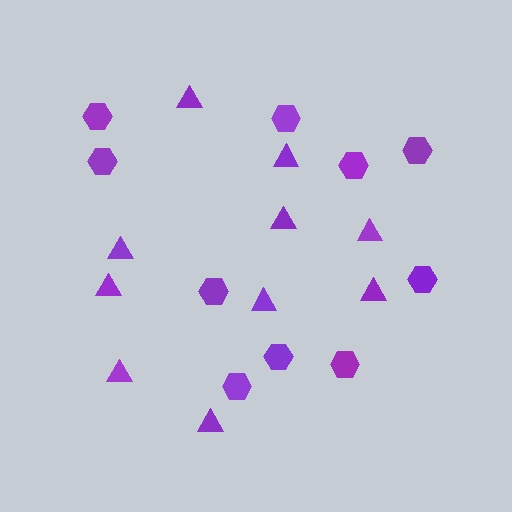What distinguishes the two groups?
There are 2 groups: one group of hexagons (10) and one group of triangles (10).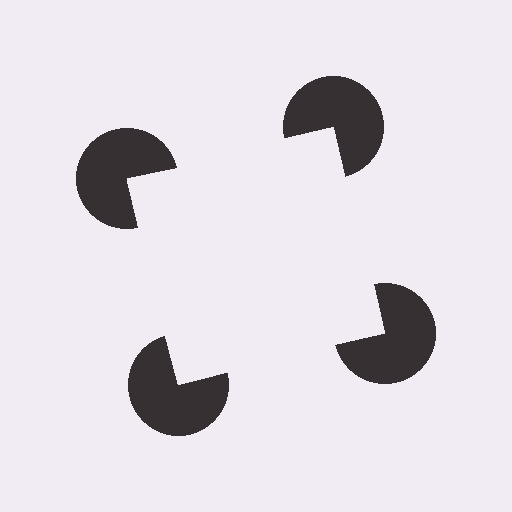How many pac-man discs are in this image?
There are 4 — one at each vertex of the illusory square.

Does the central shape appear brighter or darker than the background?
It typically appears slightly brighter than the background, even though no actual brightness change is drawn.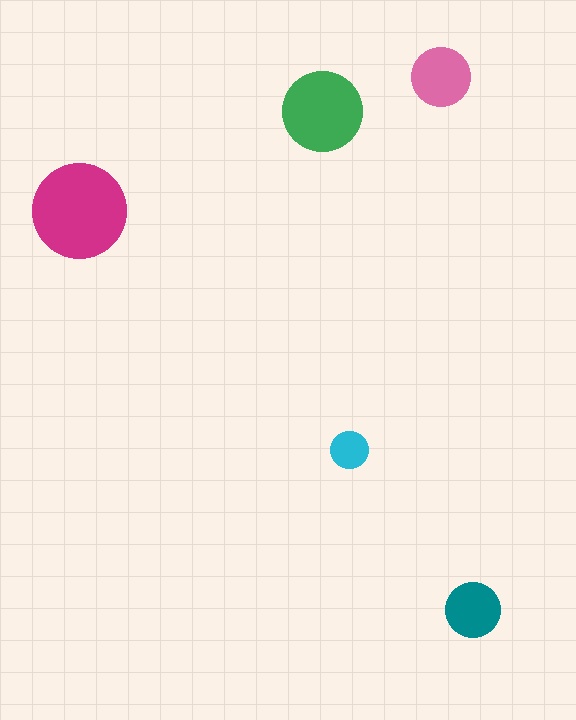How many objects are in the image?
There are 5 objects in the image.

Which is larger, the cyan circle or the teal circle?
The teal one.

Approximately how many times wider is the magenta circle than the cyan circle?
About 2.5 times wider.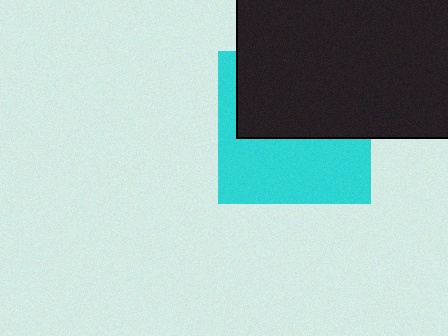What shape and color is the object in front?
The object in front is a black rectangle.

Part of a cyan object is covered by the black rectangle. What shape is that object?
It is a square.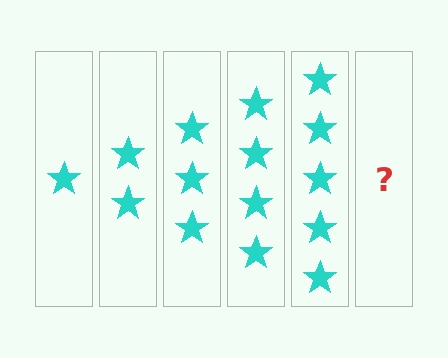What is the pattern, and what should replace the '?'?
The pattern is that each step adds one more star. The '?' should be 6 stars.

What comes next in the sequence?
The next element should be 6 stars.